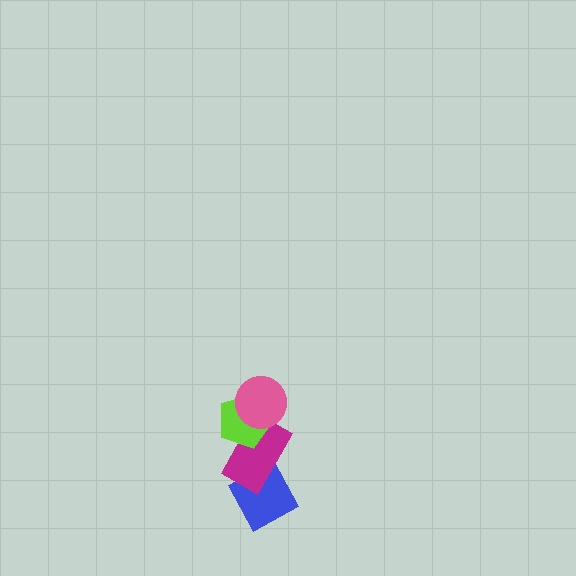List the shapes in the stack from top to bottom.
From top to bottom: the pink circle, the lime pentagon, the magenta rectangle, the blue diamond.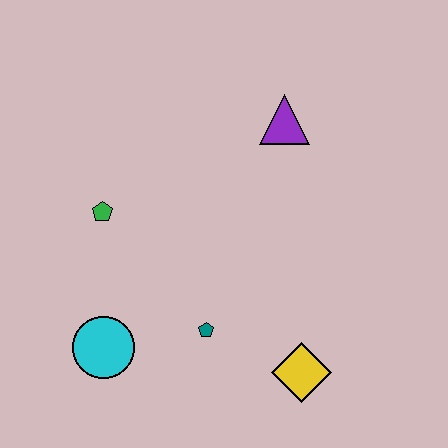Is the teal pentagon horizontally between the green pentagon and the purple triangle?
Yes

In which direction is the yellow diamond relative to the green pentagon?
The yellow diamond is to the right of the green pentagon.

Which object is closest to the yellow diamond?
The teal pentagon is closest to the yellow diamond.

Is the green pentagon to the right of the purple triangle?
No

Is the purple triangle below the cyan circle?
No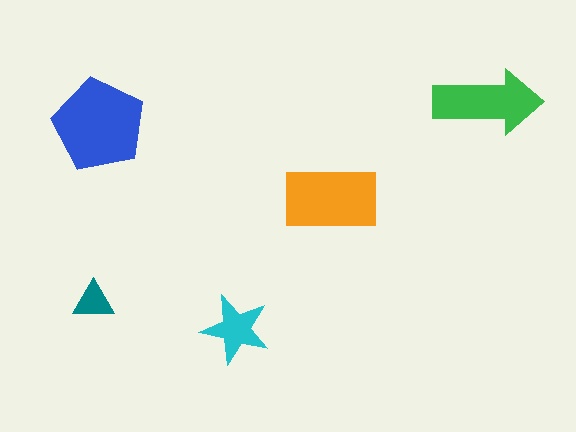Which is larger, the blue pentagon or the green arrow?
The blue pentagon.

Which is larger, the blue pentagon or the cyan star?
The blue pentagon.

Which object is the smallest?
The teal triangle.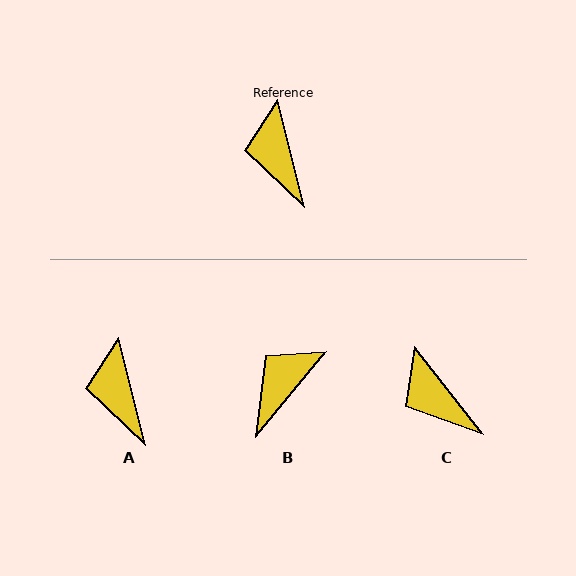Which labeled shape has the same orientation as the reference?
A.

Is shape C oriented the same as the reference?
No, it is off by about 24 degrees.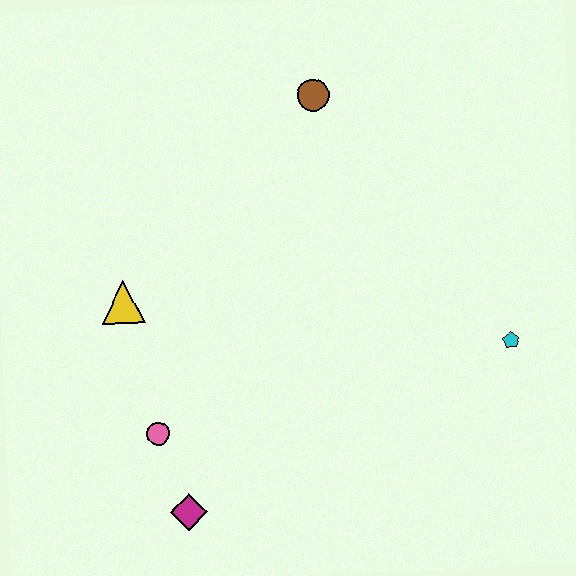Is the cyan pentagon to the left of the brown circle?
No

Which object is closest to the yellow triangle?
The pink circle is closest to the yellow triangle.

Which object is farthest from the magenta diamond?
The brown circle is farthest from the magenta diamond.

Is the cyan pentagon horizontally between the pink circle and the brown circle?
No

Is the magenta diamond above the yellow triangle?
No